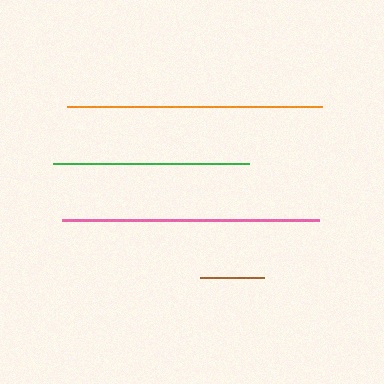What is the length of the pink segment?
The pink segment is approximately 257 pixels long.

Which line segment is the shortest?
The brown line is the shortest at approximately 64 pixels.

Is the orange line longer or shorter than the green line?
The orange line is longer than the green line.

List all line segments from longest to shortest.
From longest to shortest: pink, orange, green, brown.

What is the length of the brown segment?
The brown segment is approximately 64 pixels long.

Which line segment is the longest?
The pink line is the longest at approximately 257 pixels.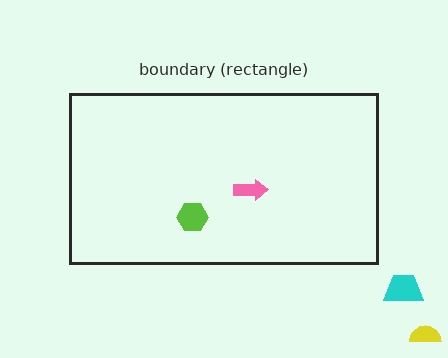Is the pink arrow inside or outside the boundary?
Inside.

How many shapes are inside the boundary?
2 inside, 2 outside.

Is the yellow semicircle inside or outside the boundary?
Outside.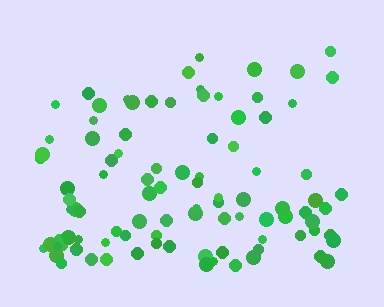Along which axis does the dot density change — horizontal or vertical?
Vertical.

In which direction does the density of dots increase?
From top to bottom, with the bottom side densest.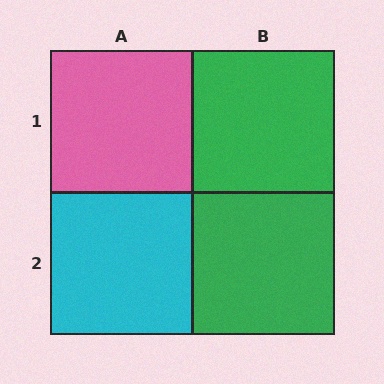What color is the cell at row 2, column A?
Cyan.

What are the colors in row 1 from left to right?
Pink, green.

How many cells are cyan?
1 cell is cyan.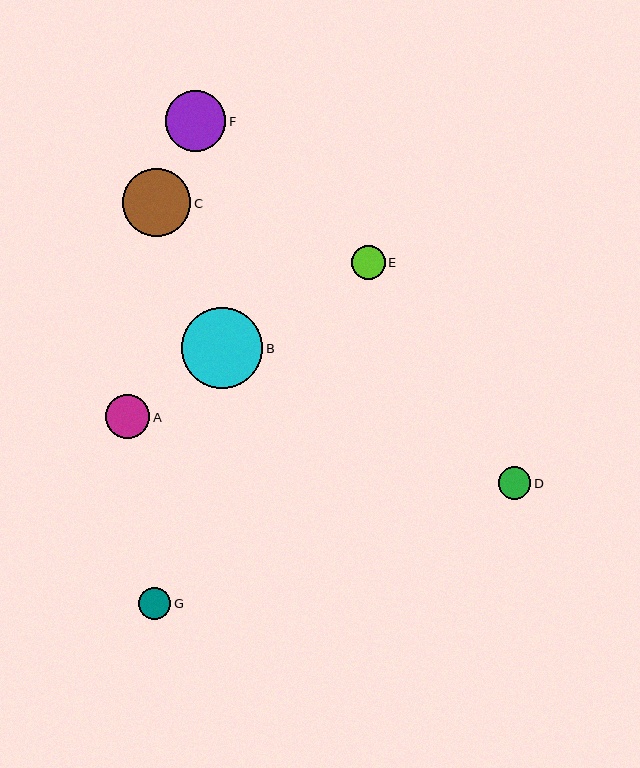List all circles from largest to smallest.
From largest to smallest: B, C, F, A, E, D, G.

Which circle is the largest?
Circle B is the largest with a size of approximately 81 pixels.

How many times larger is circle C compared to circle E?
Circle C is approximately 2.0 times the size of circle E.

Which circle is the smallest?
Circle G is the smallest with a size of approximately 32 pixels.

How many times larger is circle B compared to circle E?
Circle B is approximately 2.4 times the size of circle E.